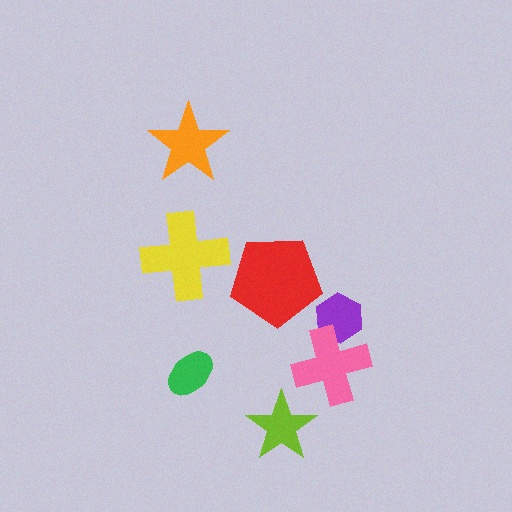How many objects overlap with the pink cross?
1 object overlaps with the pink cross.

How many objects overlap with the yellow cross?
0 objects overlap with the yellow cross.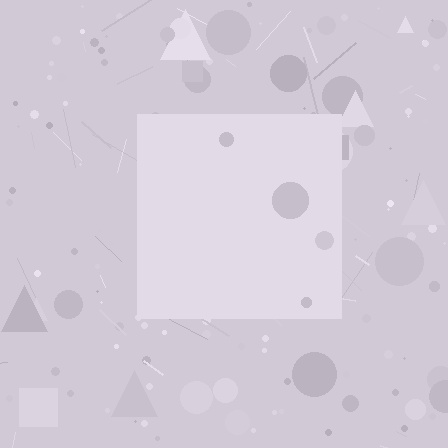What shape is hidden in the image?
A square is hidden in the image.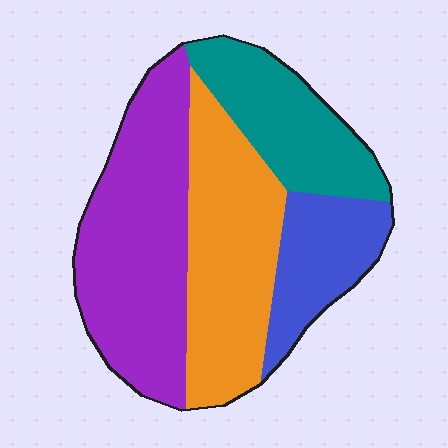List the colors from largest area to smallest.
From largest to smallest: purple, orange, teal, blue.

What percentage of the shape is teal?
Teal covers about 20% of the shape.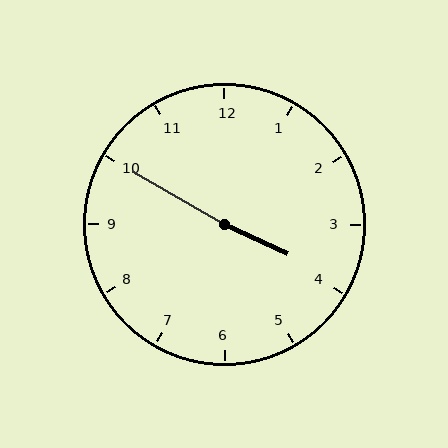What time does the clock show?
3:50.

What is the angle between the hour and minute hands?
Approximately 175 degrees.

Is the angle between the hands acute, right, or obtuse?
It is obtuse.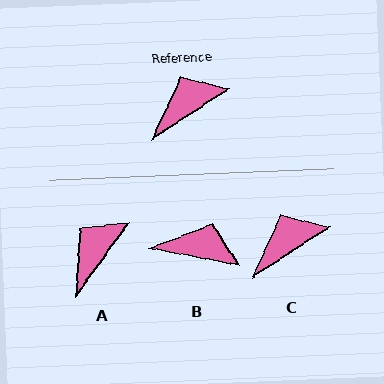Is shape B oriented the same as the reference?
No, it is off by about 44 degrees.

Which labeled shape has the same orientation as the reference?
C.